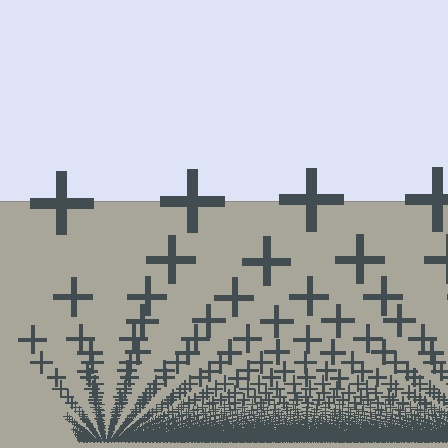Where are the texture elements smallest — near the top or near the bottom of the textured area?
Near the bottom.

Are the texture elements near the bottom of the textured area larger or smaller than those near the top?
Smaller. The gradient is inverted — elements near the bottom are smaller and denser.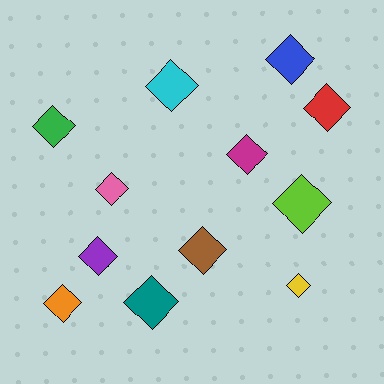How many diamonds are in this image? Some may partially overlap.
There are 12 diamonds.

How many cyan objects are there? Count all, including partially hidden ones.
There is 1 cyan object.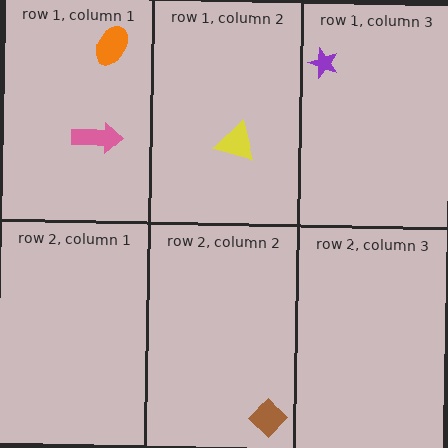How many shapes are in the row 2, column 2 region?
1.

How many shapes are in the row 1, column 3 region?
1.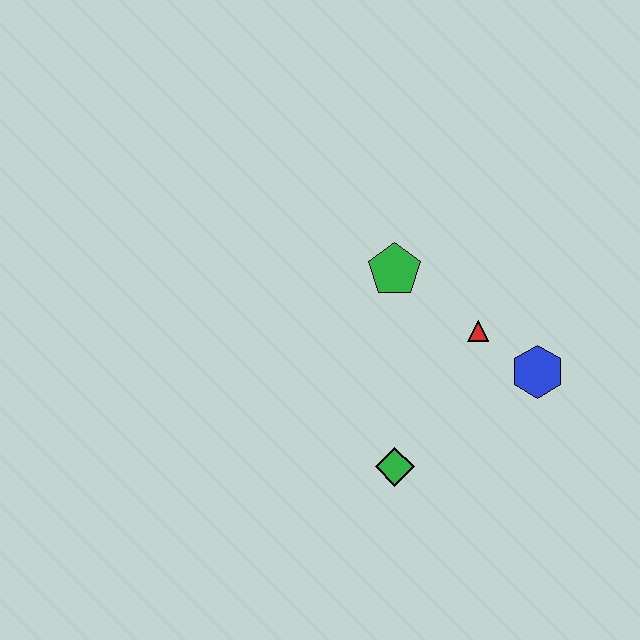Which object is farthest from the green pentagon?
The green diamond is farthest from the green pentagon.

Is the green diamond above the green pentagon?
No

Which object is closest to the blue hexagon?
The red triangle is closest to the blue hexagon.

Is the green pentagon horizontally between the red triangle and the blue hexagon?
No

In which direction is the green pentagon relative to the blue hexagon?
The green pentagon is to the left of the blue hexagon.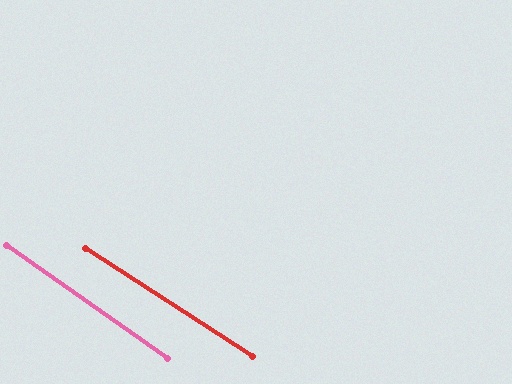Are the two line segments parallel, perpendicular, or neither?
Parallel — their directions differ by only 1.9°.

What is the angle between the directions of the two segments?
Approximately 2 degrees.